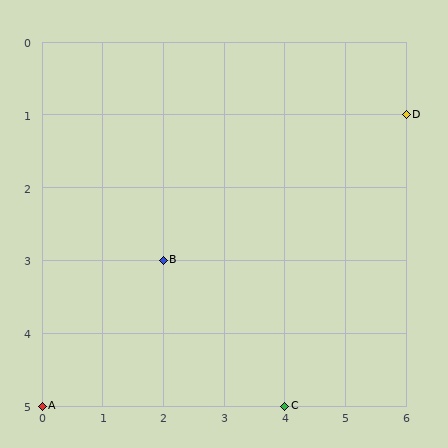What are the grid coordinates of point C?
Point C is at grid coordinates (4, 5).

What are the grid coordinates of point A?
Point A is at grid coordinates (0, 5).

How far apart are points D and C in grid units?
Points D and C are 2 columns and 4 rows apart (about 4.5 grid units diagonally).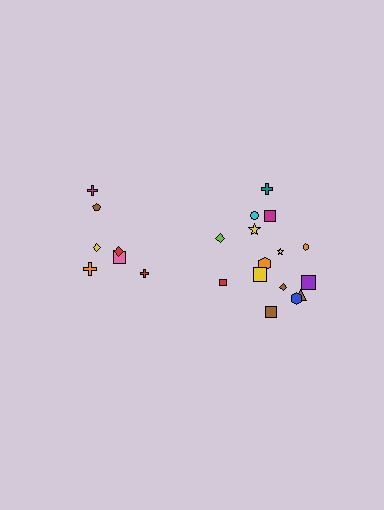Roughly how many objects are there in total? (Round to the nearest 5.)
Roughly 25 objects in total.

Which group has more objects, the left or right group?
The right group.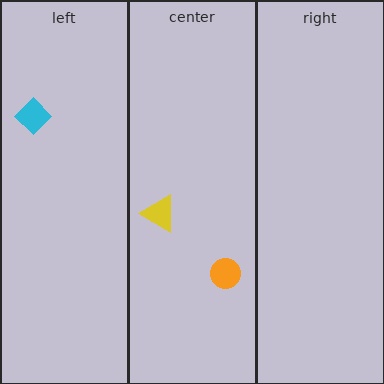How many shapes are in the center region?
2.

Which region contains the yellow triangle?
The center region.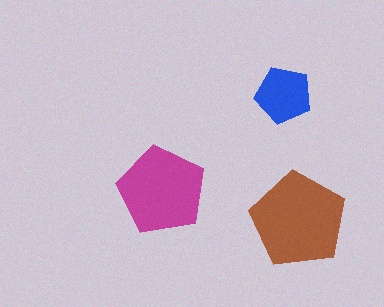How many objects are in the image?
There are 3 objects in the image.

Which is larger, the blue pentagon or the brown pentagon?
The brown one.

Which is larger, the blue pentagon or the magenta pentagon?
The magenta one.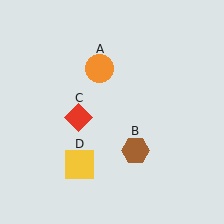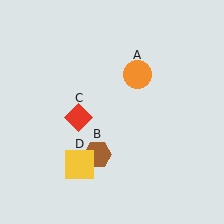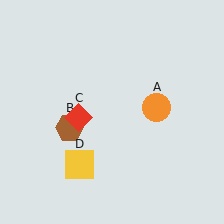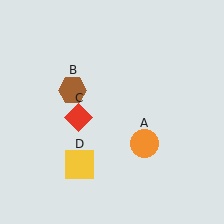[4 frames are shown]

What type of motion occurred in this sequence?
The orange circle (object A), brown hexagon (object B) rotated clockwise around the center of the scene.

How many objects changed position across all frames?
2 objects changed position: orange circle (object A), brown hexagon (object B).